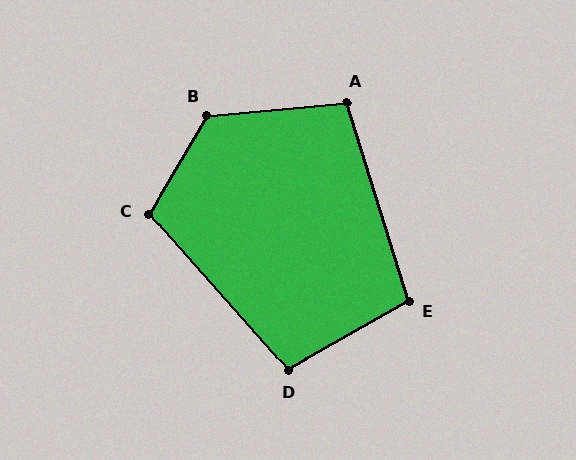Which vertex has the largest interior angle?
B, at approximately 126 degrees.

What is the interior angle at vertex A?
Approximately 102 degrees (obtuse).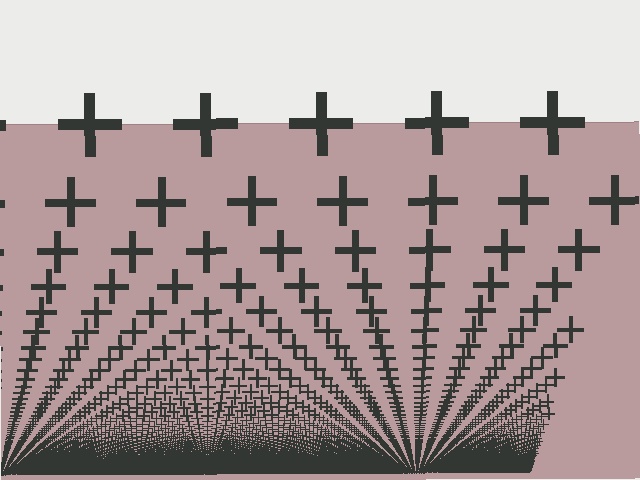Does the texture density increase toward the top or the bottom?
Density increases toward the bottom.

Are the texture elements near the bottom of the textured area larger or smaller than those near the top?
Smaller. The gradient is inverted — elements near the bottom are smaller and denser.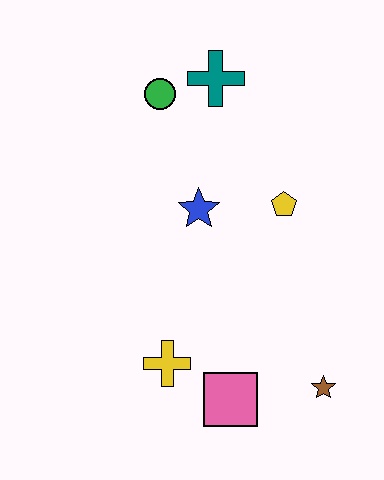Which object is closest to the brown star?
The pink square is closest to the brown star.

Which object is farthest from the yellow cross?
The teal cross is farthest from the yellow cross.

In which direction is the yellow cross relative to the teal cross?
The yellow cross is below the teal cross.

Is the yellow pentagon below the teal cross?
Yes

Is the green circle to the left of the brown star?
Yes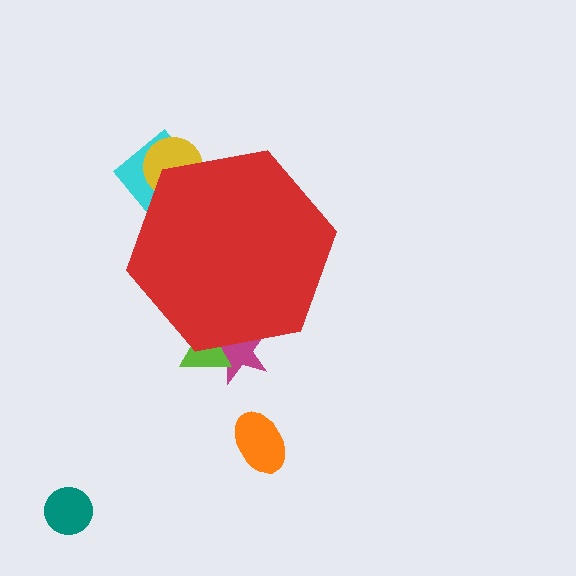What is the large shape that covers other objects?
A red hexagon.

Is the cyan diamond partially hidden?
Yes, the cyan diamond is partially hidden behind the red hexagon.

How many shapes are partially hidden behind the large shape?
4 shapes are partially hidden.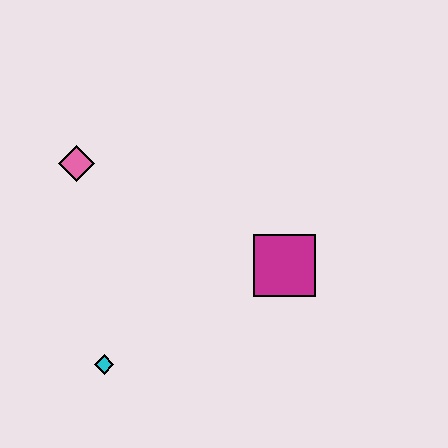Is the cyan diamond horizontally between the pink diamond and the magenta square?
Yes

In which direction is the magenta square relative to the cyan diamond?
The magenta square is to the right of the cyan diamond.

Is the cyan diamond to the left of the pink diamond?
No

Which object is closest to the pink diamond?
The cyan diamond is closest to the pink diamond.